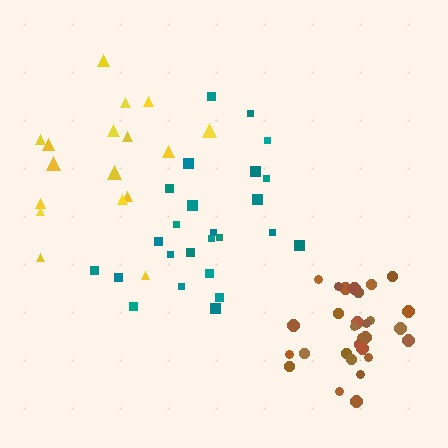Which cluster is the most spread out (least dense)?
Yellow.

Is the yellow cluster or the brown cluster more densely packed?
Brown.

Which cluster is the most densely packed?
Brown.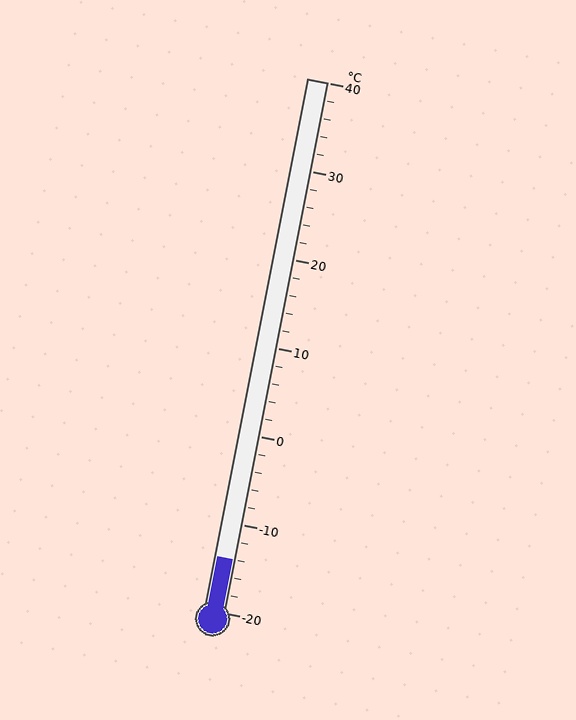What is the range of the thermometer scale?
The thermometer scale ranges from -20°C to 40°C.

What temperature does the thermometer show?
The thermometer shows approximately -14°C.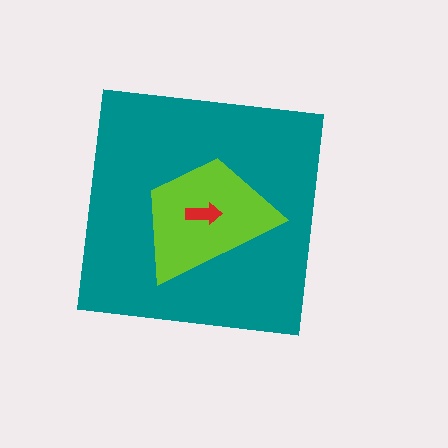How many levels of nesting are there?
3.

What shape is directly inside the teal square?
The lime trapezoid.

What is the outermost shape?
The teal square.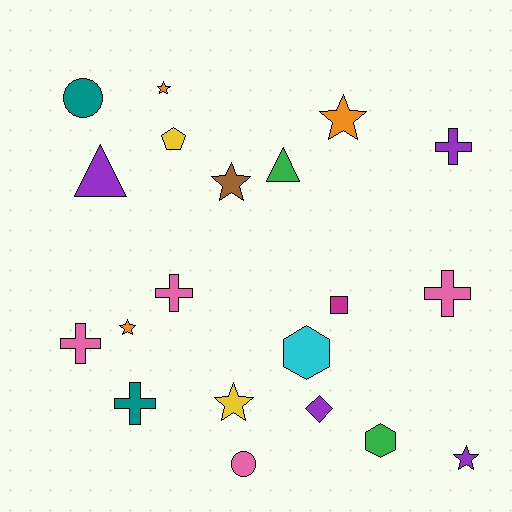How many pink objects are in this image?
There are 4 pink objects.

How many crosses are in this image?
There are 5 crosses.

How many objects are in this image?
There are 20 objects.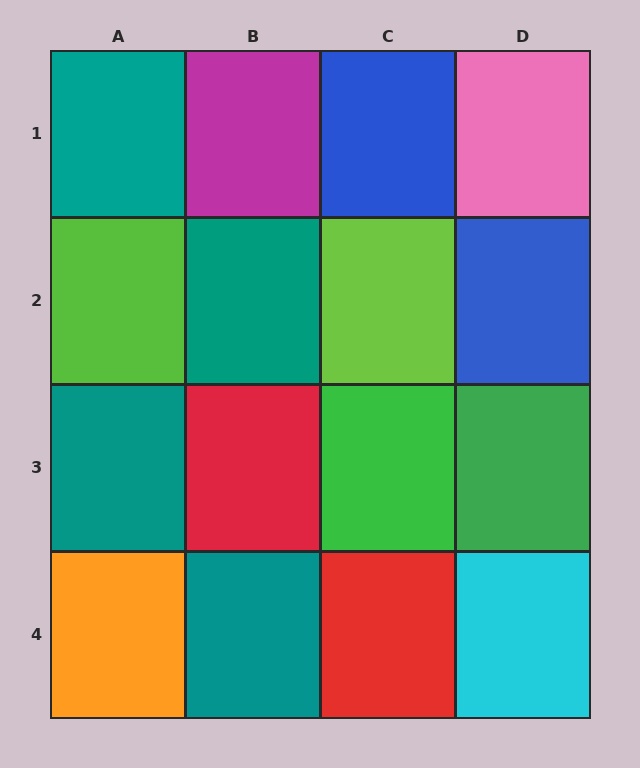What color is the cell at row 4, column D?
Cyan.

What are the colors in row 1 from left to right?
Teal, magenta, blue, pink.